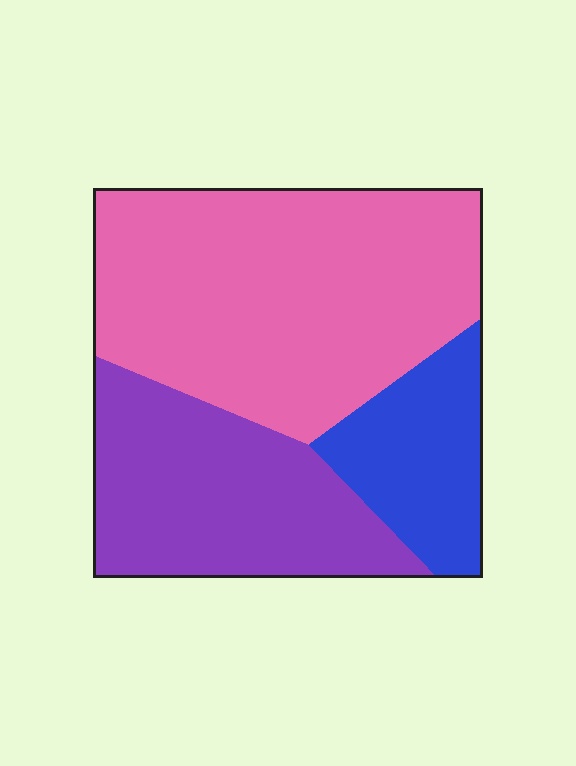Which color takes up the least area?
Blue, at roughly 15%.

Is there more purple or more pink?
Pink.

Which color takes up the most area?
Pink, at roughly 50%.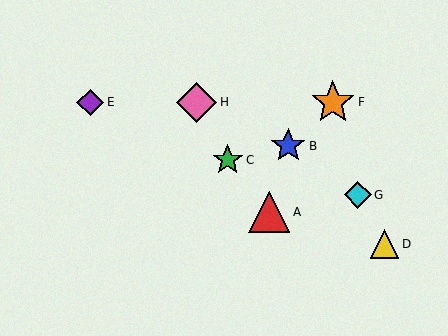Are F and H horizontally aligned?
Yes, both are at y≈102.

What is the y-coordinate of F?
Object F is at y≈102.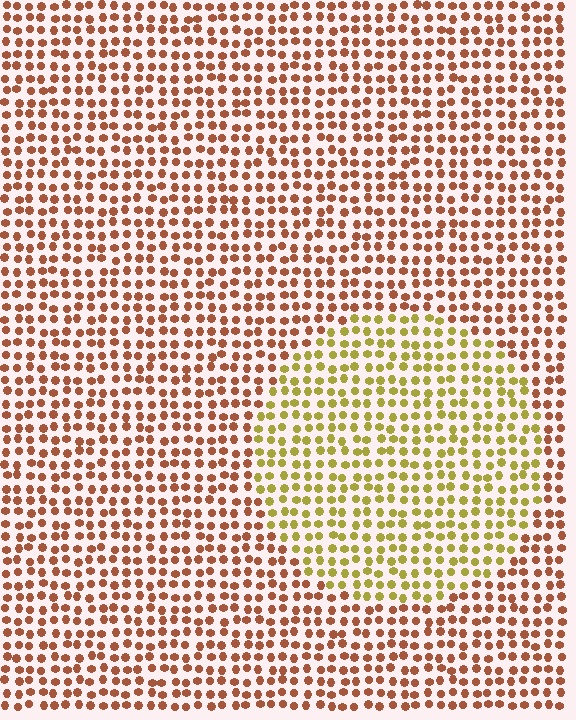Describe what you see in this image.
The image is filled with small brown elements in a uniform arrangement. A circle-shaped region is visible where the elements are tinted to a slightly different hue, forming a subtle color boundary.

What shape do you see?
I see a circle.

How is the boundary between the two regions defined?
The boundary is defined purely by a slight shift in hue (about 45 degrees). Spacing, size, and orientation are identical on both sides.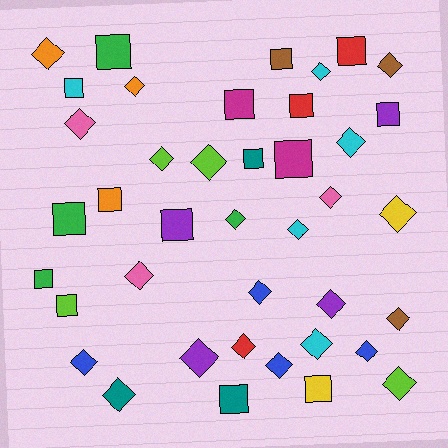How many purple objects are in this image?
There are 4 purple objects.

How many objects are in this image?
There are 40 objects.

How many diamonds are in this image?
There are 24 diamonds.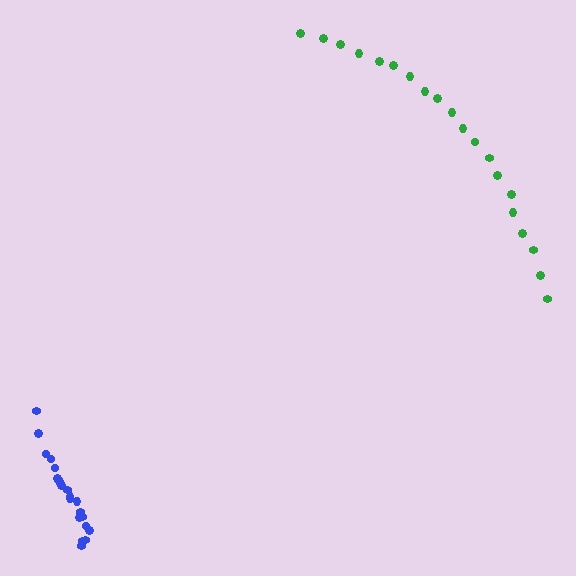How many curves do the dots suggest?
There are 2 distinct paths.